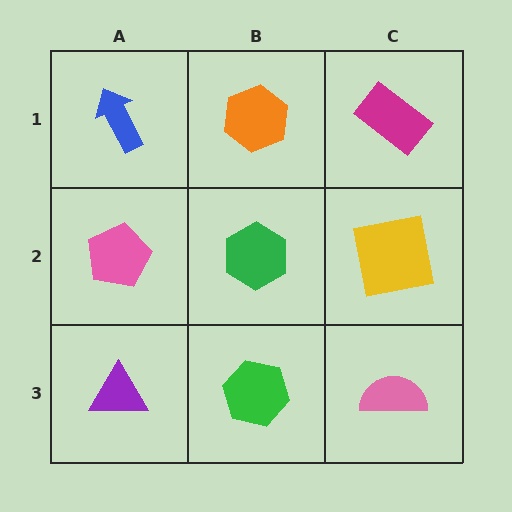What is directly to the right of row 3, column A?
A green hexagon.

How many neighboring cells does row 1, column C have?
2.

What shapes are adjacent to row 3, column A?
A pink pentagon (row 2, column A), a green hexagon (row 3, column B).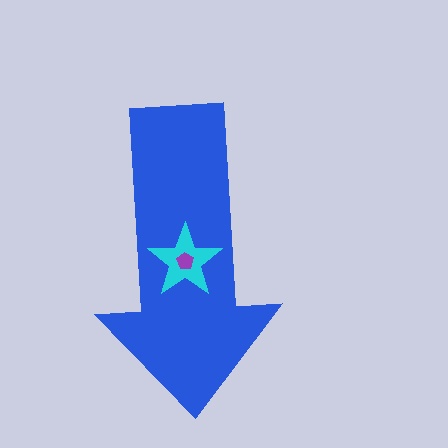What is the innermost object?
The purple pentagon.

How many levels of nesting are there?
3.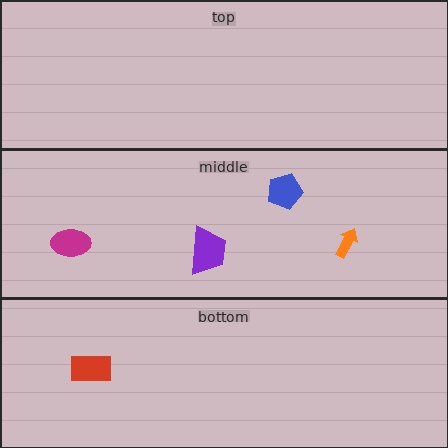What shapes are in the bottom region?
The red rectangle.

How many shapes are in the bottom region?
1.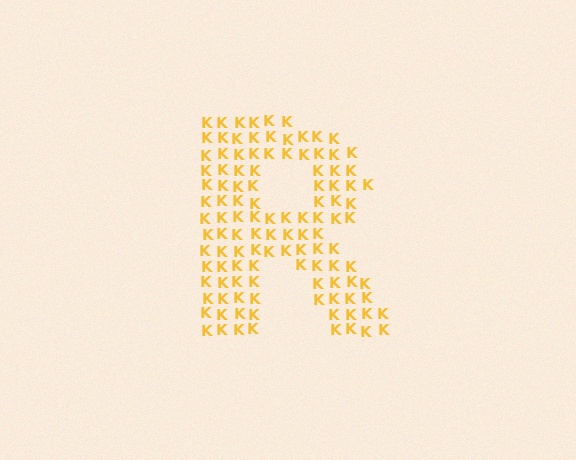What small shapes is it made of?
It is made of small letter K's.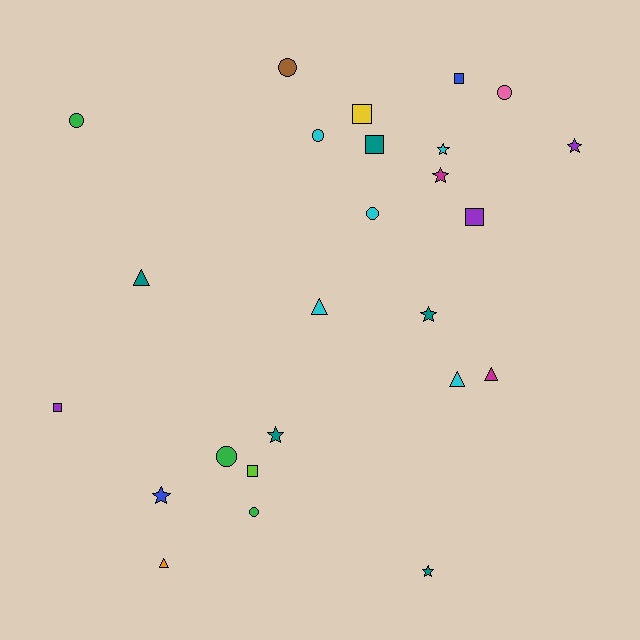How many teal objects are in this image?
There are 5 teal objects.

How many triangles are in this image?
There are 5 triangles.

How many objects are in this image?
There are 25 objects.